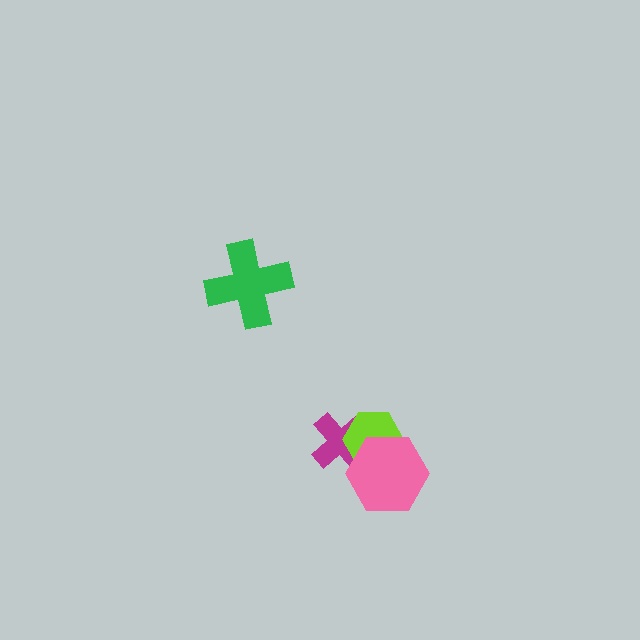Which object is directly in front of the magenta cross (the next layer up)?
The lime hexagon is directly in front of the magenta cross.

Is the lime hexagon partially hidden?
Yes, it is partially covered by another shape.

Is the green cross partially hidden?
No, no other shape covers it.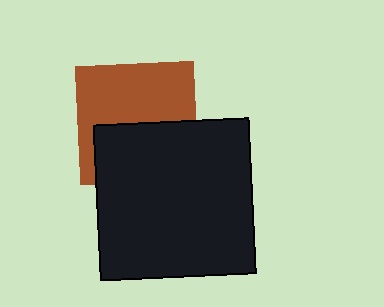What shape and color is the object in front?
The object in front is a black square.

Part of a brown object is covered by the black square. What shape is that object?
It is a square.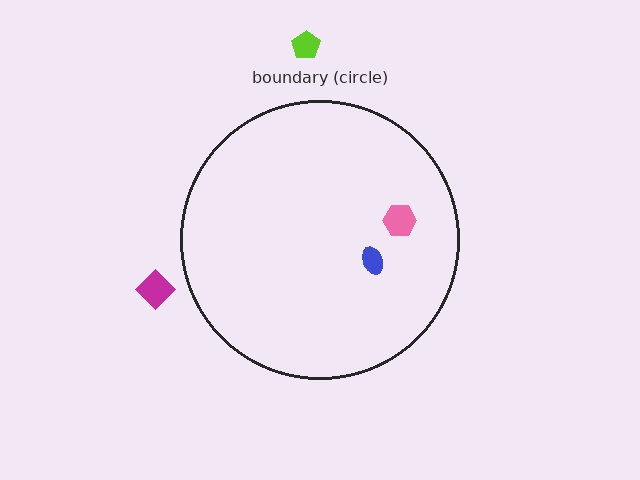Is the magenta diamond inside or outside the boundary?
Outside.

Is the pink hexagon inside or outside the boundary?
Inside.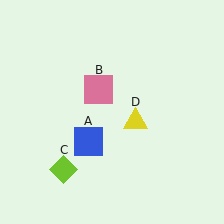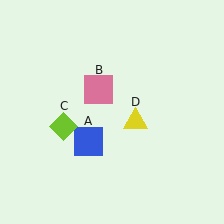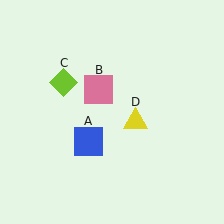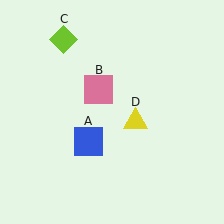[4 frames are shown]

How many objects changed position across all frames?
1 object changed position: lime diamond (object C).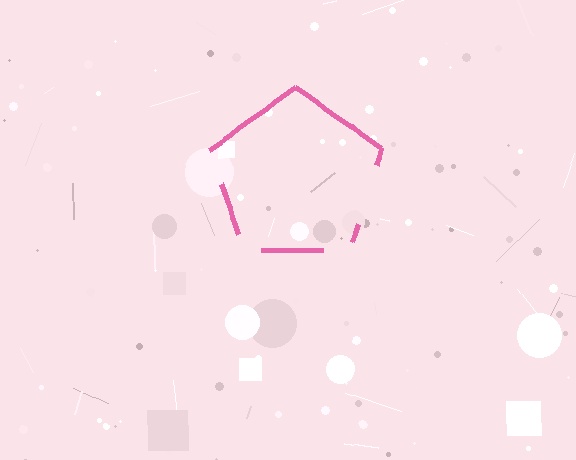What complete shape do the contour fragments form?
The contour fragments form a pentagon.